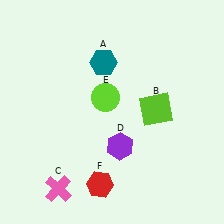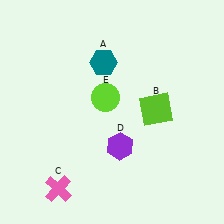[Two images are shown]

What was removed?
The red hexagon (F) was removed in Image 2.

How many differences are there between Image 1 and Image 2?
There is 1 difference between the two images.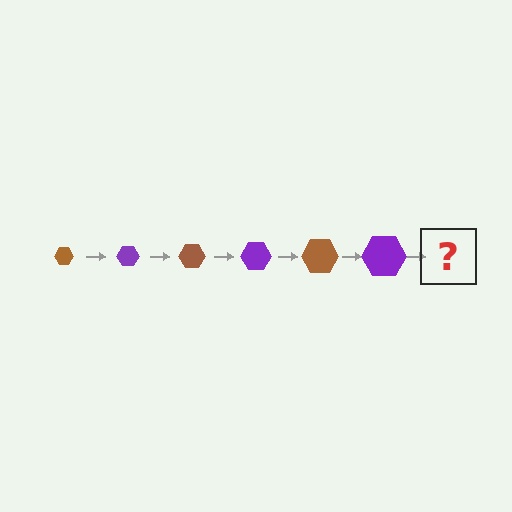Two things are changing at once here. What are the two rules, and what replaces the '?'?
The two rules are that the hexagon grows larger each step and the color cycles through brown and purple. The '?' should be a brown hexagon, larger than the previous one.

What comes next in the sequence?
The next element should be a brown hexagon, larger than the previous one.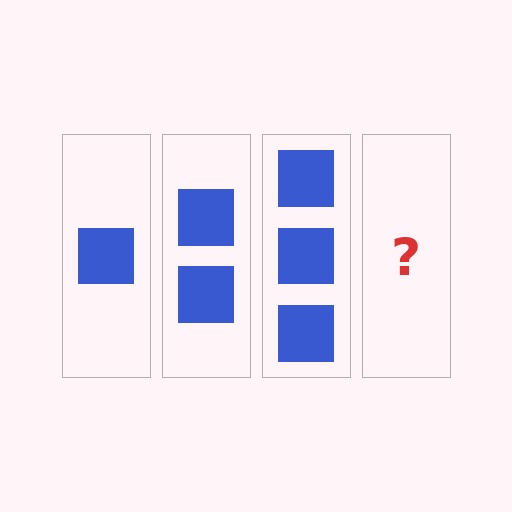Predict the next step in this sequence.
The next step is 4 squares.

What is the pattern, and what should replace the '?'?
The pattern is that each step adds one more square. The '?' should be 4 squares.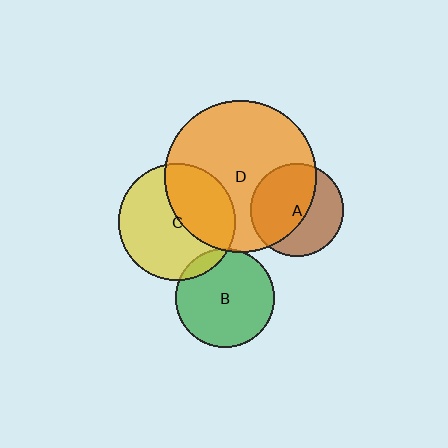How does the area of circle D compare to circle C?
Approximately 1.7 times.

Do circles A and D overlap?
Yes.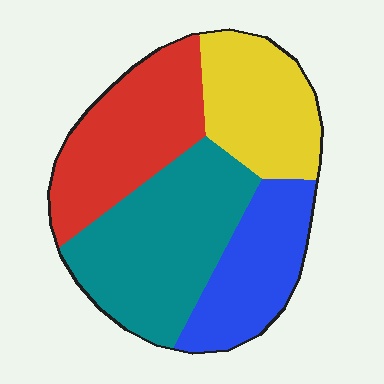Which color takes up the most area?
Teal, at roughly 35%.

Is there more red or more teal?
Teal.